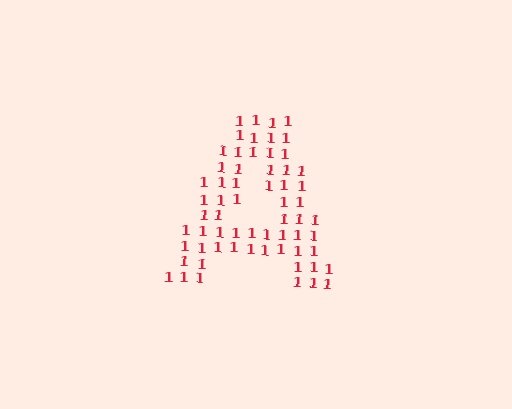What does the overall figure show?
The overall figure shows the letter A.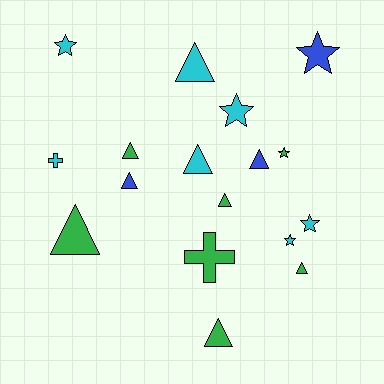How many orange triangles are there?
There are no orange triangles.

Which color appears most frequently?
Green, with 7 objects.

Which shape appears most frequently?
Triangle, with 9 objects.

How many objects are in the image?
There are 17 objects.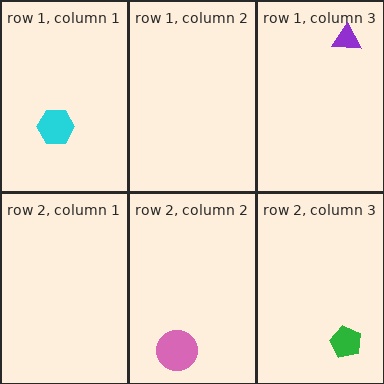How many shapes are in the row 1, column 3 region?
1.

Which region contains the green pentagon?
The row 2, column 3 region.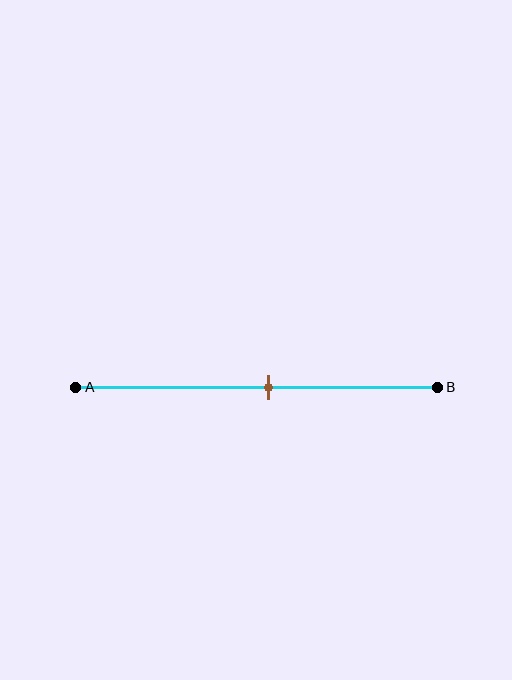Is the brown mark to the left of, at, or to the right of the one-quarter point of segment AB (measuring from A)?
The brown mark is to the right of the one-quarter point of segment AB.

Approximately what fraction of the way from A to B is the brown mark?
The brown mark is approximately 55% of the way from A to B.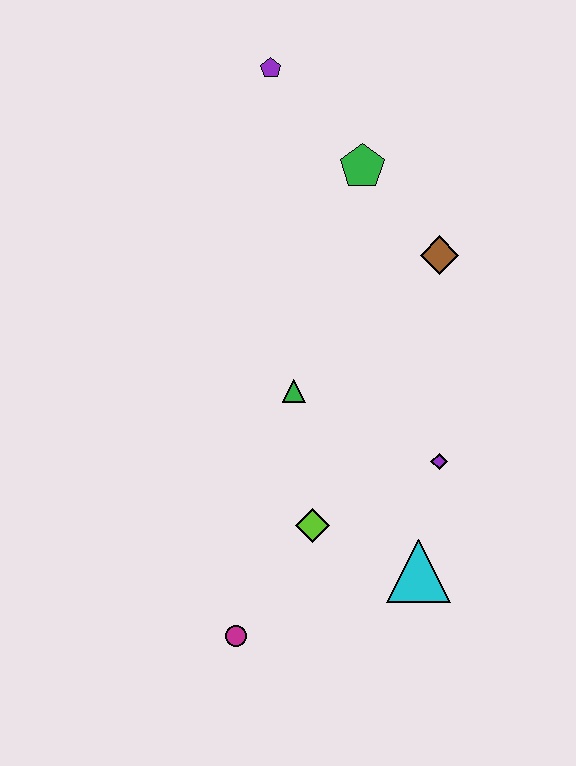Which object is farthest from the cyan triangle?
The purple pentagon is farthest from the cyan triangle.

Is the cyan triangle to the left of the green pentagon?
No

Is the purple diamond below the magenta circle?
No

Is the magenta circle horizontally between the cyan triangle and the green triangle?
No